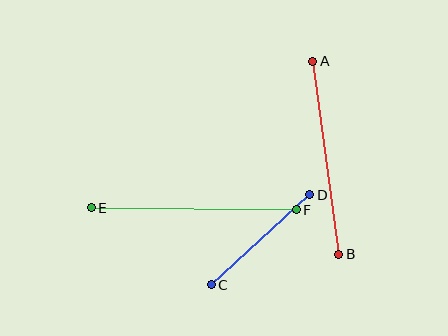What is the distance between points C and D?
The distance is approximately 134 pixels.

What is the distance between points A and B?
The distance is approximately 195 pixels.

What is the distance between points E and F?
The distance is approximately 205 pixels.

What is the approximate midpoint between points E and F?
The midpoint is at approximately (194, 209) pixels.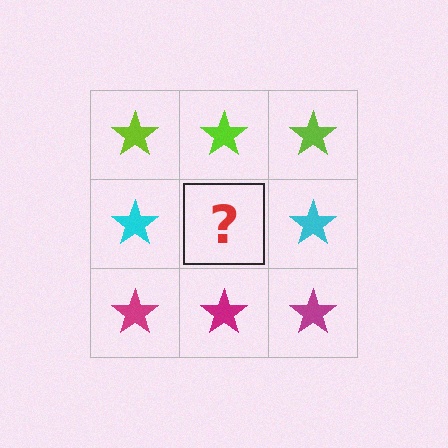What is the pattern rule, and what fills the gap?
The rule is that each row has a consistent color. The gap should be filled with a cyan star.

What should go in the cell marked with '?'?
The missing cell should contain a cyan star.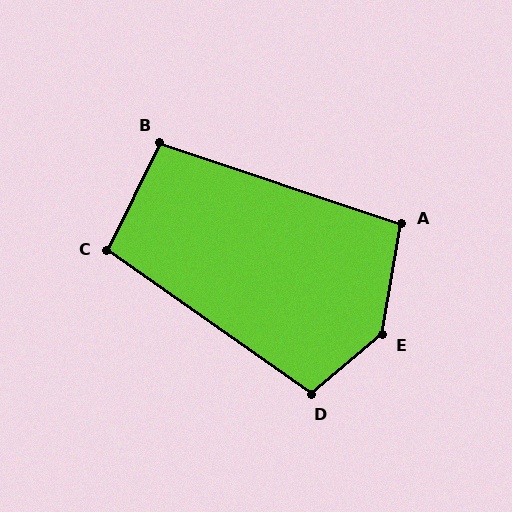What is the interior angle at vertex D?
Approximately 105 degrees (obtuse).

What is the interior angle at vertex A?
Approximately 99 degrees (obtuse).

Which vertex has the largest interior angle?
E, at approximately 140 degrees.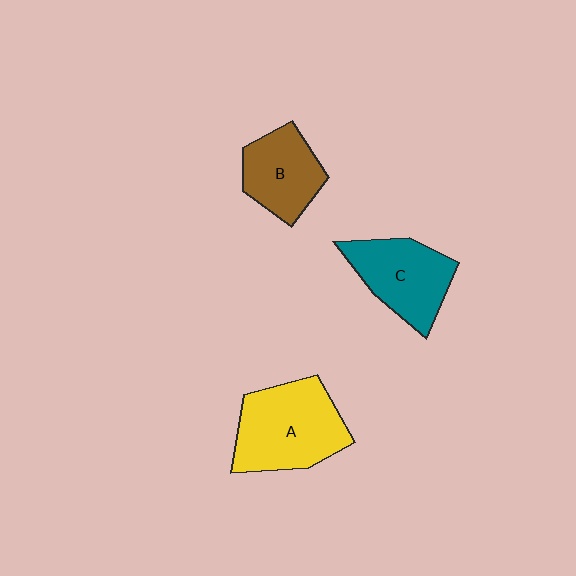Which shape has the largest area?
Shape A (yellow).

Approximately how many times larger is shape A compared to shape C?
Approximately 1.3 times.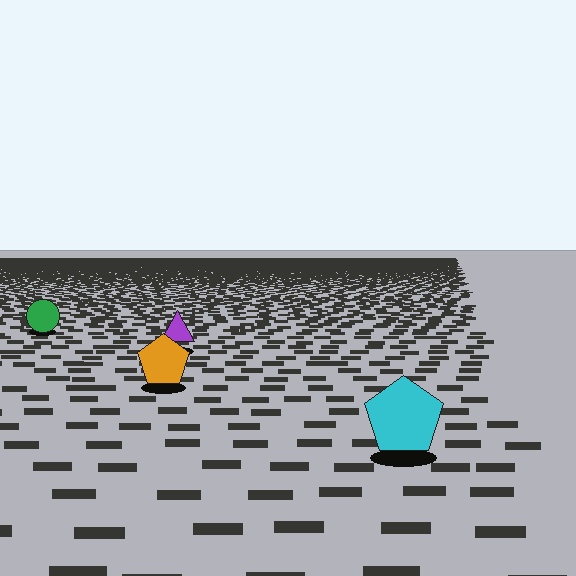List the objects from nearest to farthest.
From nearest to farthest: the cyan pentagon, the orange pentagon, the purple triangle, the green circle.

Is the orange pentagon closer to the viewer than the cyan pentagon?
No. The cyan pentagon is closer — you can tell from the texture gradient: the ground texture is coarser near it.